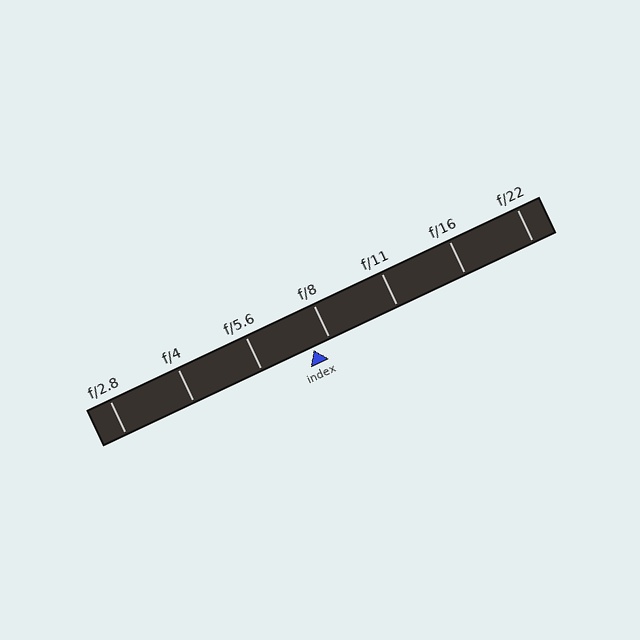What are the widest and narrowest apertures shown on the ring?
The widest aperture shown is f/2.8 and the narrowest is f/22.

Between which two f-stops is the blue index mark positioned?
The index mark is between f/5.6 and f/8.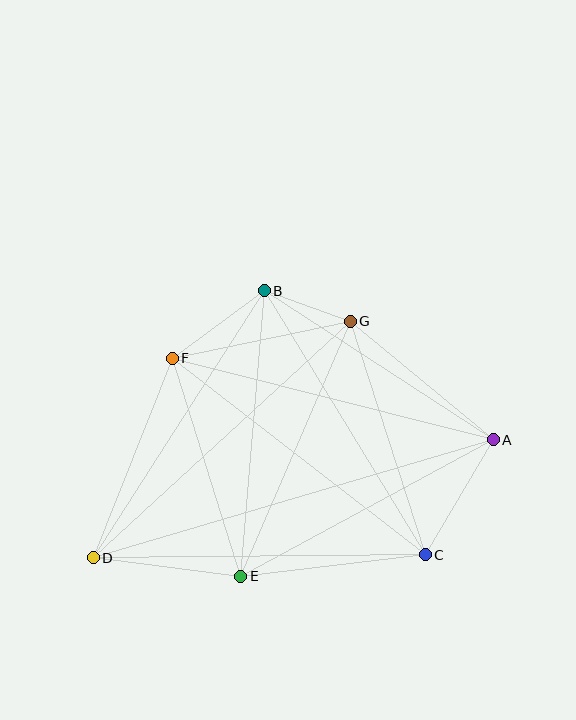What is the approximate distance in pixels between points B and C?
The distance between B and C is approximately 309 pixels.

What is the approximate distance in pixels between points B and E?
The distance between B and E is approximately 286 pixels.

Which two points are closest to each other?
Points B and G are closest to each other.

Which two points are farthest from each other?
Points A and D are farthest from each other.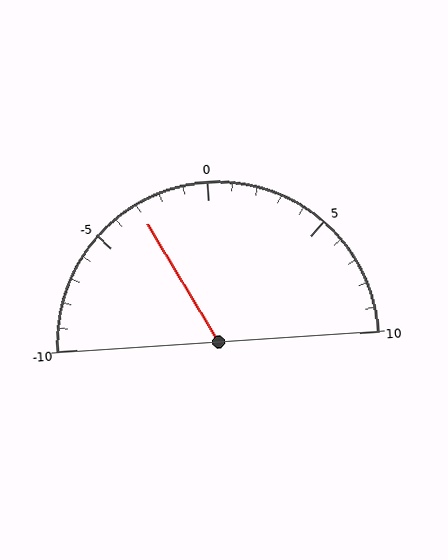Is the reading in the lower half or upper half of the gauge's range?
The reading is in the lower half of the range (-10 to 10).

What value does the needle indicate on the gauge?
The needle indicates approximately -3.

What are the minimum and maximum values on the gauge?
The gauge ranges from -10 to 10.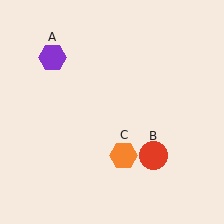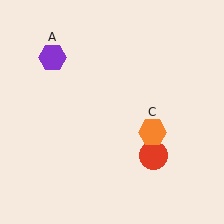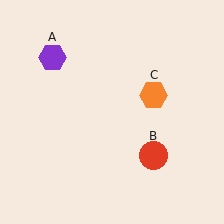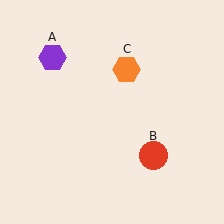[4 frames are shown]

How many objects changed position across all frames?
1 object changed position: orange hexagon (object C).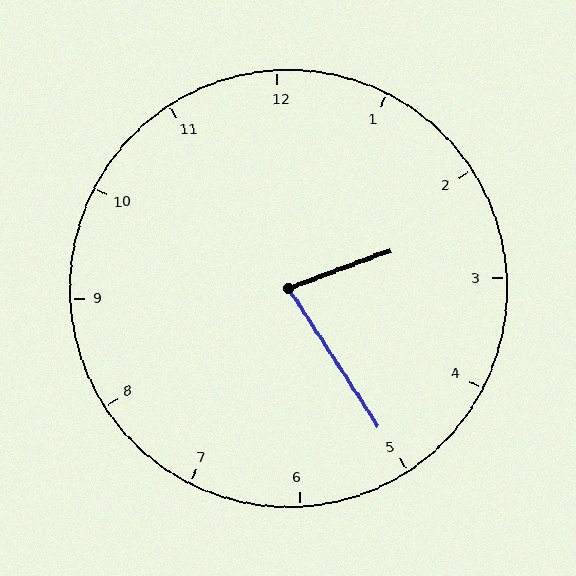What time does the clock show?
2:25.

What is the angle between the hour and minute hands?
Approximately 78 degrees.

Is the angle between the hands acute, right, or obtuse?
It is acute.